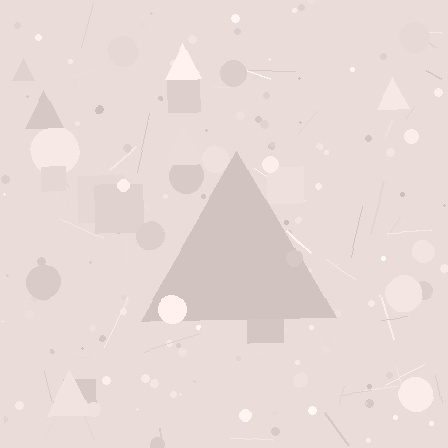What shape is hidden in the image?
A triangle is hidden in the image.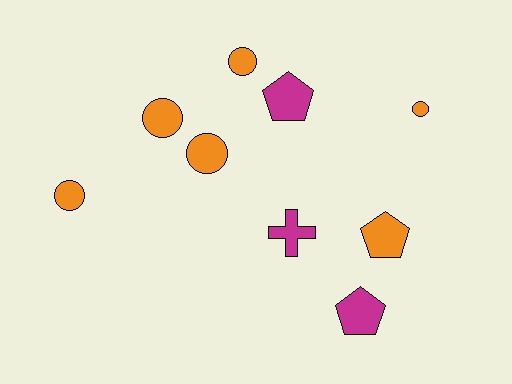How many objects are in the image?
There are 9 objects.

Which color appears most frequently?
Orange, with 6 objects.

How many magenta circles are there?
There are no magenta circles.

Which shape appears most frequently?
Circle, with 5 objects.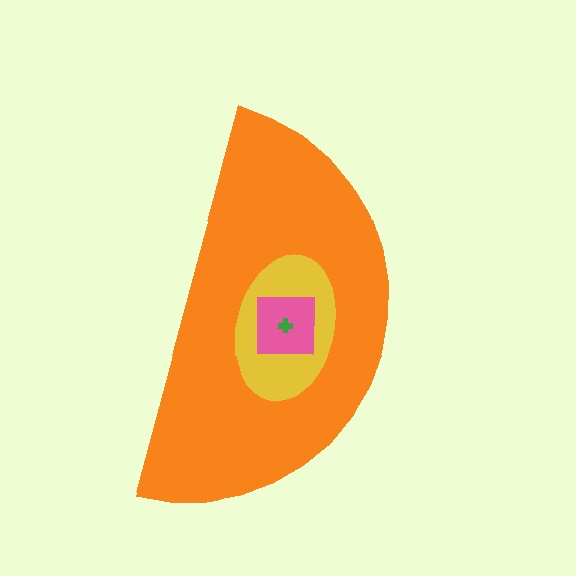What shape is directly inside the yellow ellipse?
The pink square.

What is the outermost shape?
The orange semicircle.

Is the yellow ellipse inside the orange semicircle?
Yes.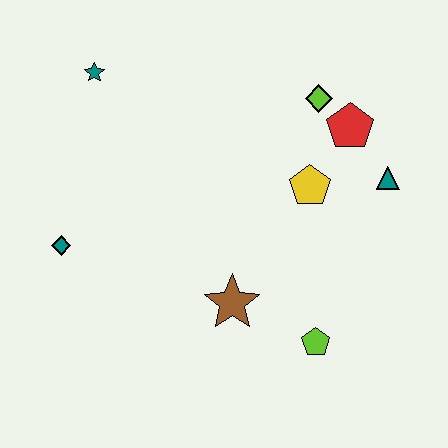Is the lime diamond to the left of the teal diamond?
No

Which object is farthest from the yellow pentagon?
The teal diamond is farthest from the yellow pentagon.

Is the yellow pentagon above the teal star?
No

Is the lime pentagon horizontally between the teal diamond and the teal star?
No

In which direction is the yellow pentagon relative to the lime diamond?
The yellow pentagon is below the lime diamond.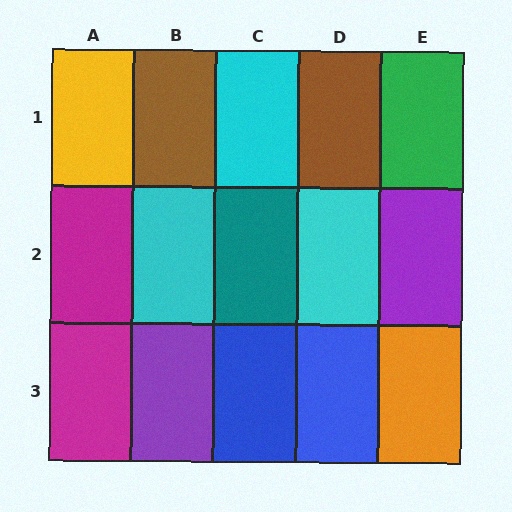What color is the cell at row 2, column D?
Cyan.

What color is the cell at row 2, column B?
Cyan.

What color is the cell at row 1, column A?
Yellow.